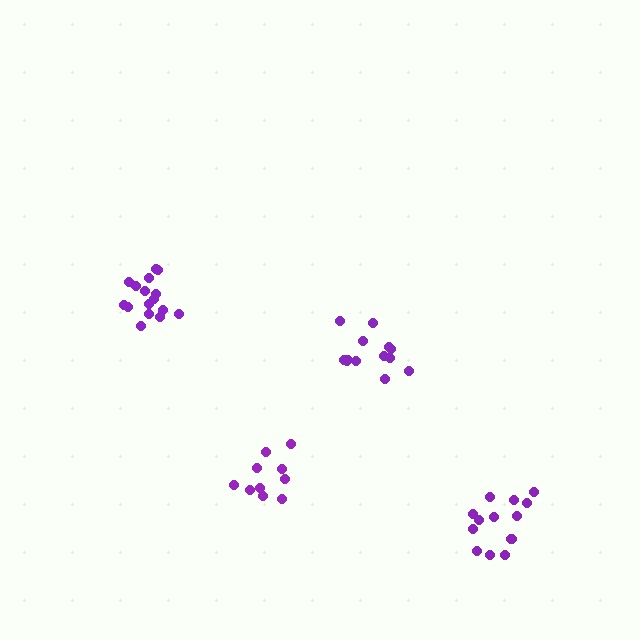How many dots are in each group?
Group 1: 14 dots, Group 2: 13 dots, Group 3: 16 dots, Group 4: 10 dots (53 total).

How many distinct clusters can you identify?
There are 4 distinct clusters.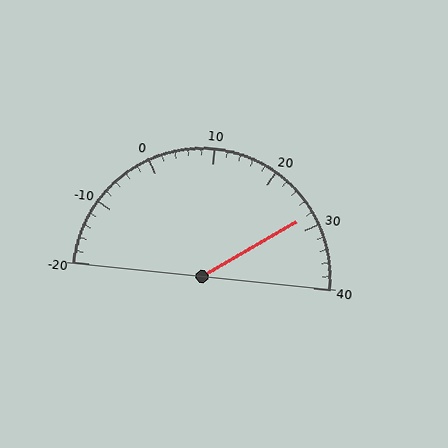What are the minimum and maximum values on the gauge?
The gauge ranges from -20 to 40.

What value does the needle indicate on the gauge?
The needle indicates approximately 28.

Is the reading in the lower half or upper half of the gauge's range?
The reading is in the upper half of the range (-20 to 40).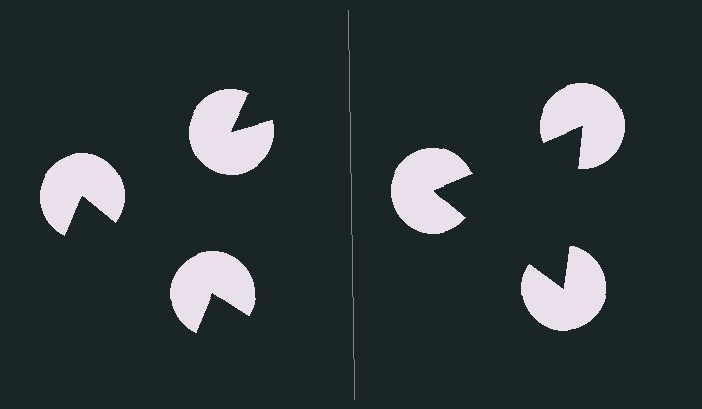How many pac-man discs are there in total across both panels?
6 — 3 on each side.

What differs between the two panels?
The pac-man discs are positioned identically on both sides; only the wedge orientations differ. On the right they align to a triangle; on the left they are misaligned.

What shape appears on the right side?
An illusory triangle.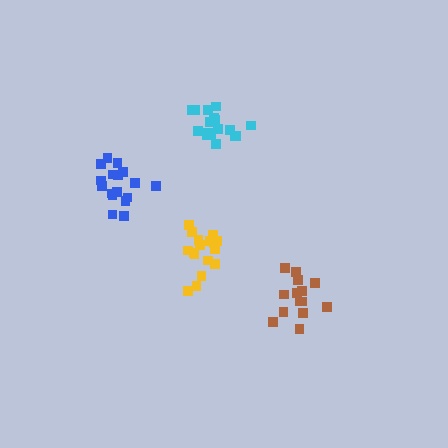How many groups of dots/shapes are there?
There are 4 groups.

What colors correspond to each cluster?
The clusters are colored: yellow, blue, brown, cyan.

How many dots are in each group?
Group 1: 17 dots, Group 2: 17 dots, Group 3: 14 dots, Group 4: 18 dots (66 total).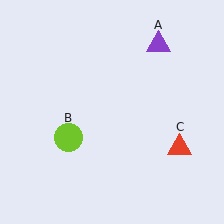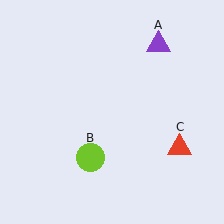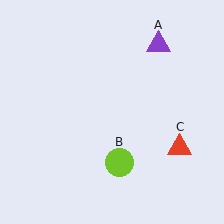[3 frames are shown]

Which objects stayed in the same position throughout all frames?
Purple triangle (object A) and red triangle (object C) remained stationary.